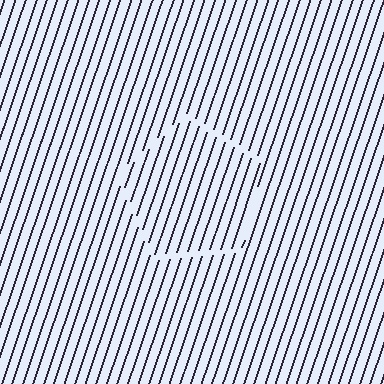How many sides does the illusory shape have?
5 sides — the line-ends trace a pentagon.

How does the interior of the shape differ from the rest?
The interior of the shape contains the same grating, shifted by half a period — the contour is defined by the phase discontinuity where line-ends from the inner and outer gratings abut.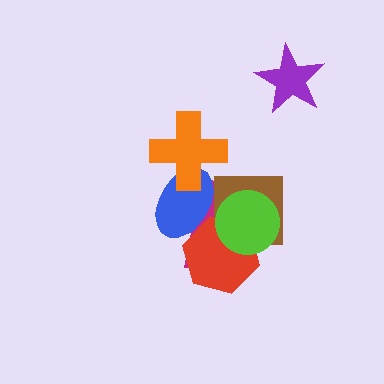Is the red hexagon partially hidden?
Yes, it is partially covered by another shape.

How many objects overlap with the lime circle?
3 objects overlap with the lime circle.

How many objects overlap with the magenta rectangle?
4 objects overlap with the magenta rectangle.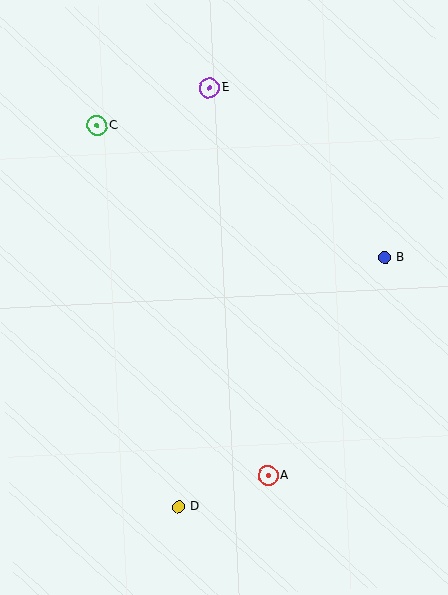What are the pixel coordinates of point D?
Point D is at (178, 507).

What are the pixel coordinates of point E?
Point E is at (210, 88).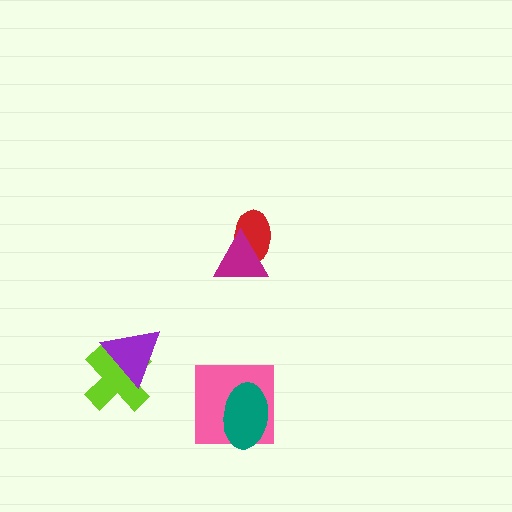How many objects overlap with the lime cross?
1 object overlaps with the lime cross.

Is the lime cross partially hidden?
Yes, it is partially covered by another shape.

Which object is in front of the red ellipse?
The magenta triangle is in front of the red ellipse.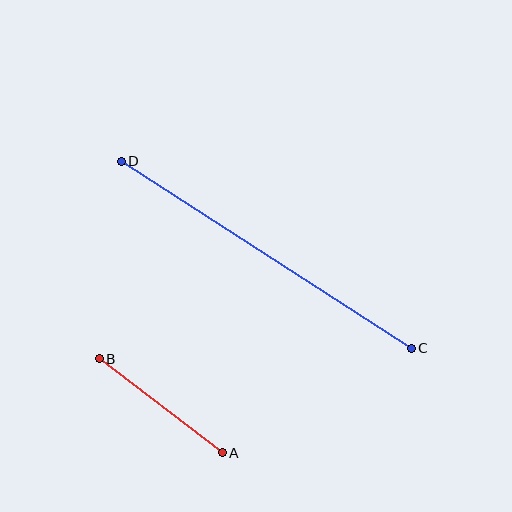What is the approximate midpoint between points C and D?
The midpoint is at approximately (266, 255) pixels.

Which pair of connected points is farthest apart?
Points C and D are farthest apart.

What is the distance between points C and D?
The distance is approximately 345 pixels.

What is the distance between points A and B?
The distance is approximately 155 pixels.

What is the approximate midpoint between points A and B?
The midpoint is at approximately (161, 406) pixels.